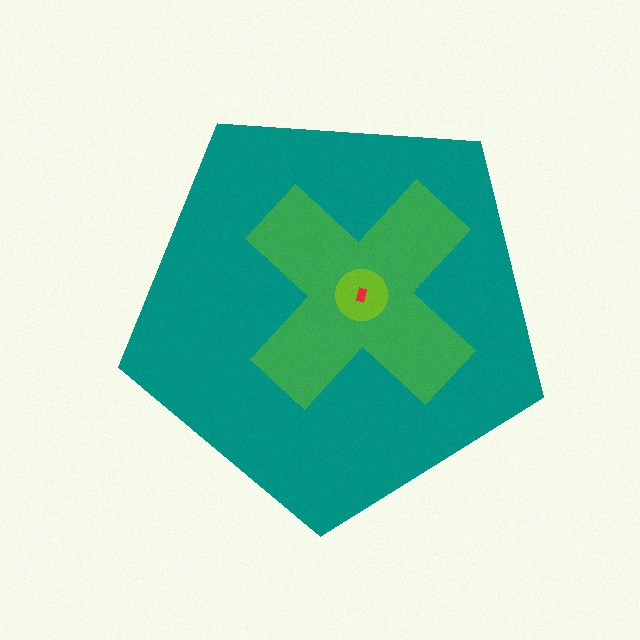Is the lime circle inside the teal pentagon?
Yes.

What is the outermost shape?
The teal pentagon.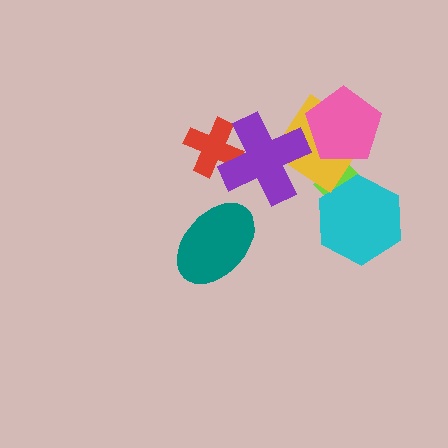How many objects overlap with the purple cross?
2 objects overlap with the purple cross.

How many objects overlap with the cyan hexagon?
2 objects overlap with the cyan hexagon.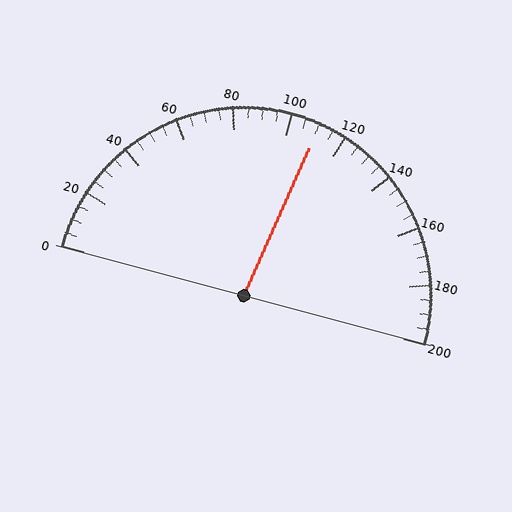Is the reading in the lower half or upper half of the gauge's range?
The reading is in the upper half of the range (0 to 200).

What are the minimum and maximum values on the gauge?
The gauge ranges from 0 to 200.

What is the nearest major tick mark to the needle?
The nearest major tick mark is 120.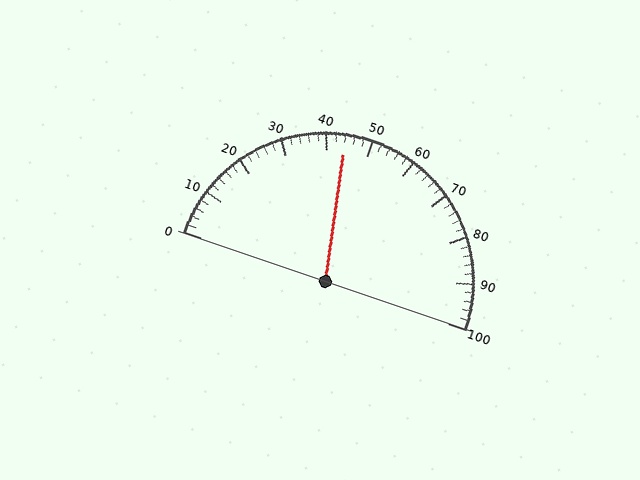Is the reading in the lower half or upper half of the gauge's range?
The reading is in the lower half of the range (0 to 100).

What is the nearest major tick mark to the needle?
The nearest major tick mark is 40.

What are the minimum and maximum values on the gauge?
The gauge ranges from 0 to 100.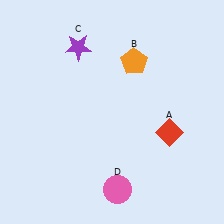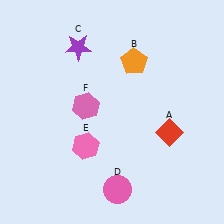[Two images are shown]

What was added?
A pink hexagon (E), a pink hexagon (F) were added in Image 2.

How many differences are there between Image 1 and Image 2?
There are 2 differences between the two images.